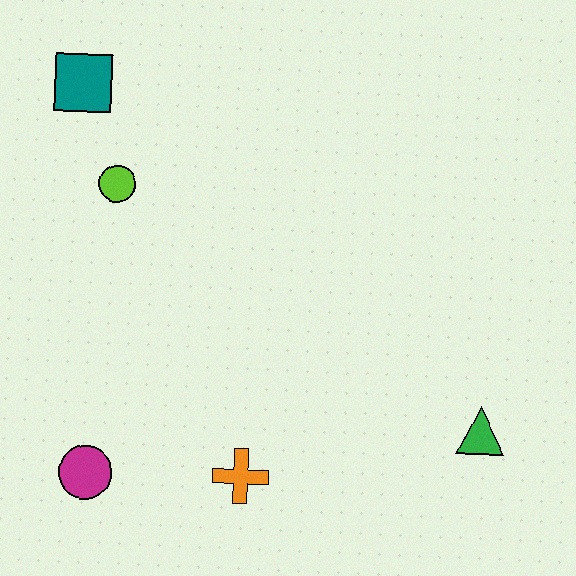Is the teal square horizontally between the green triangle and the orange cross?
No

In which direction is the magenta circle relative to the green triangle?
The magenta circle is to the left of the green triangle.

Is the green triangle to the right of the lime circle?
Yes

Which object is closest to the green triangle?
The orange cross is closest to the green triangle.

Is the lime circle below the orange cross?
No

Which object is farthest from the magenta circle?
The green triangle is farthest from the magenta circle.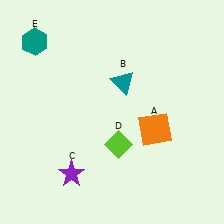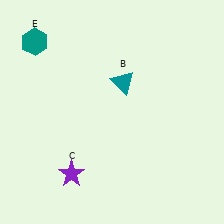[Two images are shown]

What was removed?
The orange square (A), the lime diamond (D) were removed in Image 2.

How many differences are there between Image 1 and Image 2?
There are 2 differences between the two images.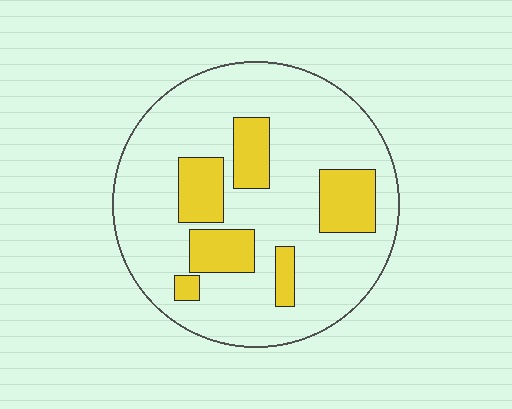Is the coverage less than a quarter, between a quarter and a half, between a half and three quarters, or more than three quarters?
Less than a quarter.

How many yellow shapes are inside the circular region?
6.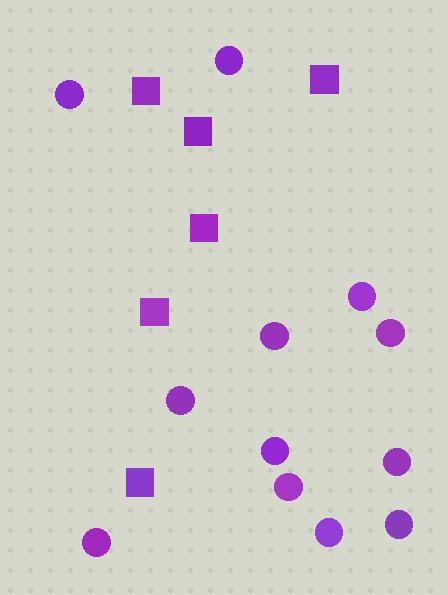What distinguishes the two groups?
There are 2 groups: one group of squares (6) and one group of circles (12).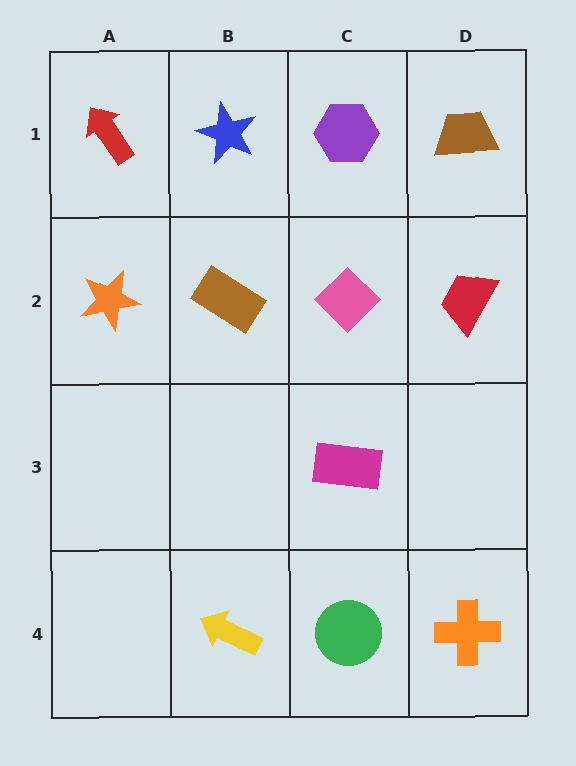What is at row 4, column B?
A yellow arrow.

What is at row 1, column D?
A brown trapezoid.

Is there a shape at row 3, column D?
No, that cell is empty.